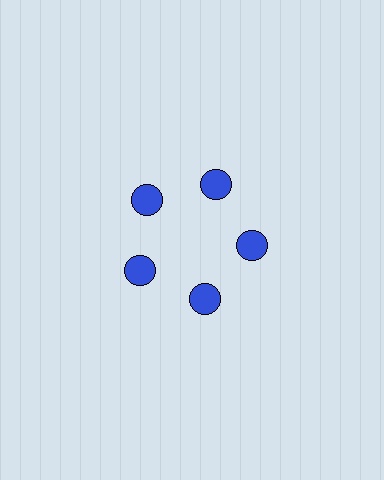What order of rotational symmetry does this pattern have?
This pattern has 5-fold rotational symmetry.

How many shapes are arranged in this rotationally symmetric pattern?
There are 5 shapes, arranged in 5 groups of 1.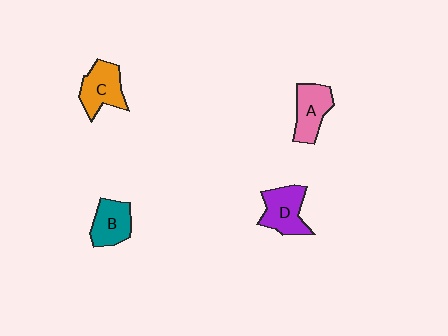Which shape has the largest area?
Shape D (purple).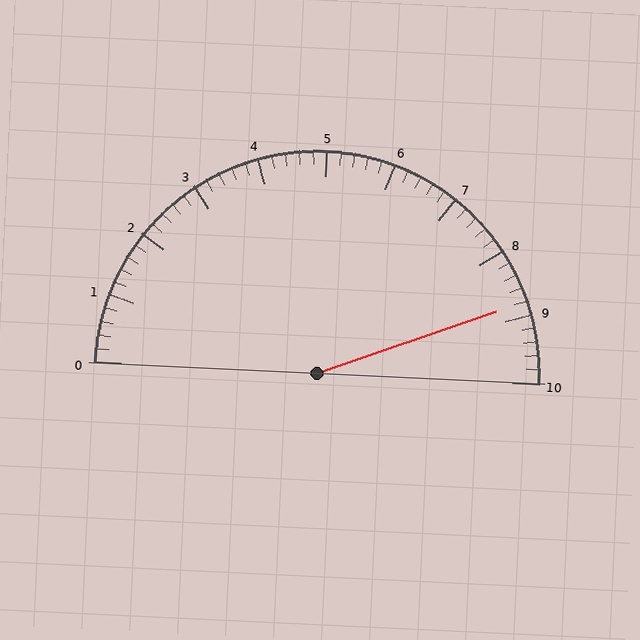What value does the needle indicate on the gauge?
The needle indicates approximately 8.8.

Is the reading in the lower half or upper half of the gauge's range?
The reading is in the upper half of the range (0 to 10).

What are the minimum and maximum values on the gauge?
The gauge ranges from 0 to 10.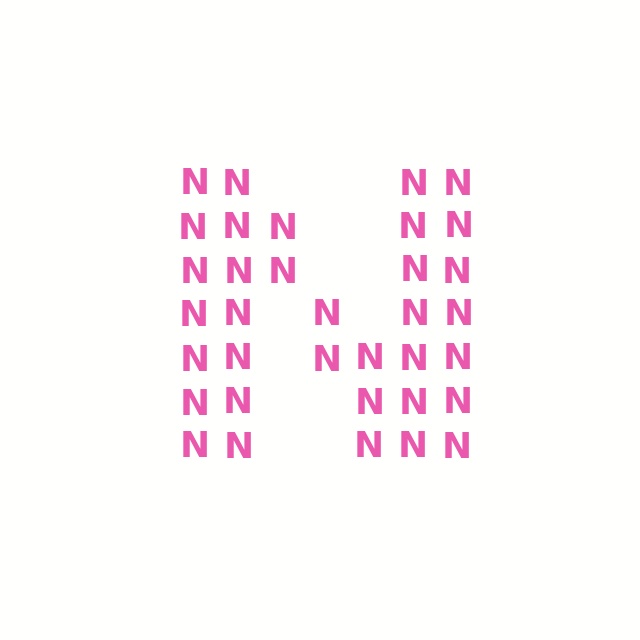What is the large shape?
The large shape is the letter N.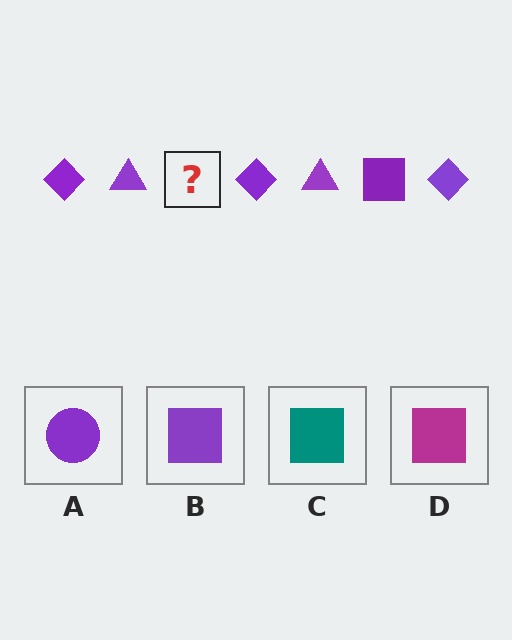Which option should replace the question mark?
Option B.